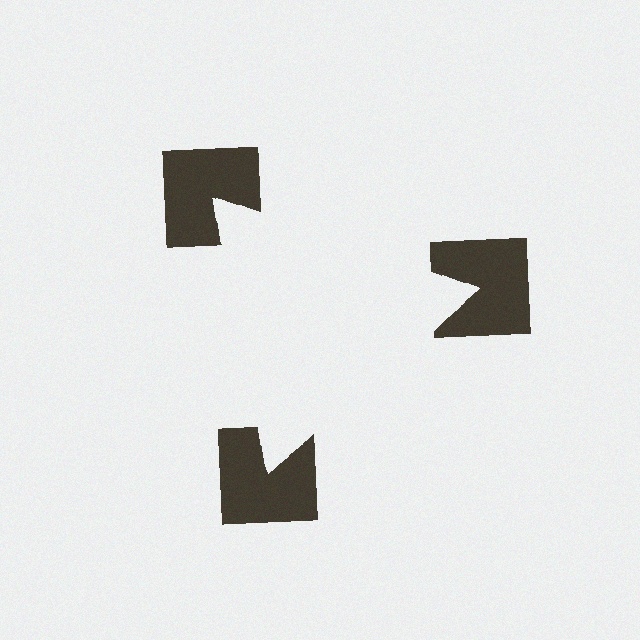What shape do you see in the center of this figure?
An illusory triangle — its edges are inferred from the aligned wedge cuts in the notched squares, not physically drawn.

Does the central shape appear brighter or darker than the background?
It typically appears slightly brighter than the background, even though no actual brightness change is drawn.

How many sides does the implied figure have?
3 sides.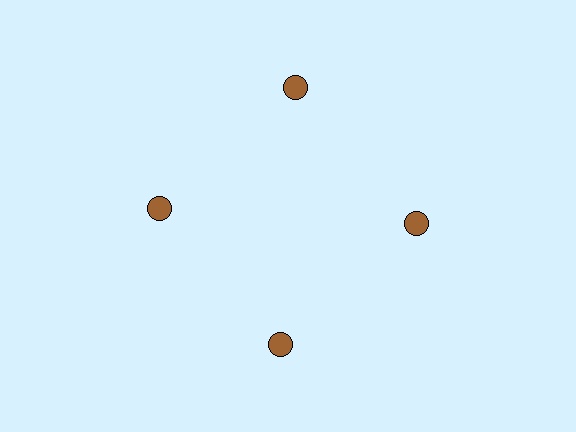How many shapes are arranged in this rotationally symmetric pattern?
There are 4 shapes, arranged in 4 groups of 1.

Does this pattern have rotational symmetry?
Yes, this pattern has 4-fold rotational symmetry. It looks the same after rotating 90 degrees around the center.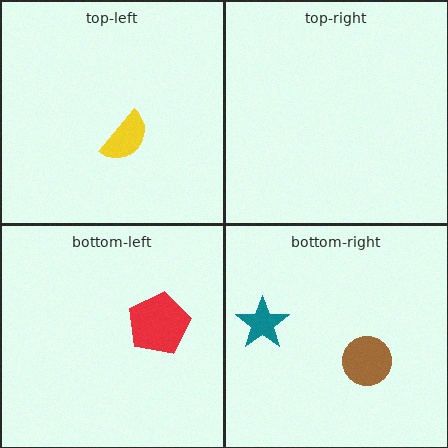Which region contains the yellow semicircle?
The top-left region.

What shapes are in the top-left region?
The yellow semicircle.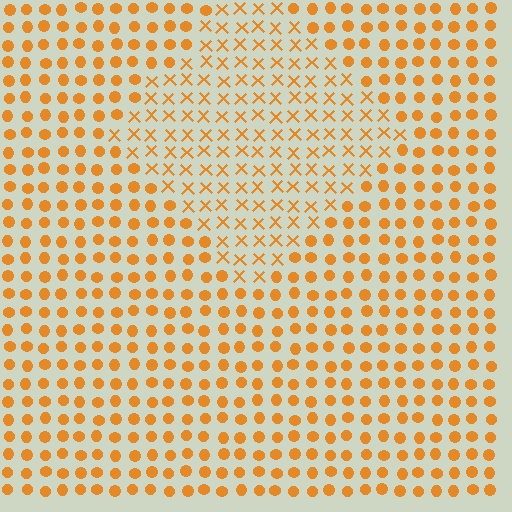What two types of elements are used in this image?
The image uses X marks inside the diamond region and circles outside it.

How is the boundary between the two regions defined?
The boundary is defined by a change in element shape: X marks inside vs. circles outside. All elements share the same color and spacing.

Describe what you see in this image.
The image is filled with small orange elements arranged in a uniform grid. A diamond-shaped region contains X marks, while the surrounding area contains circles. The boundary is defined purely by the change in element shape.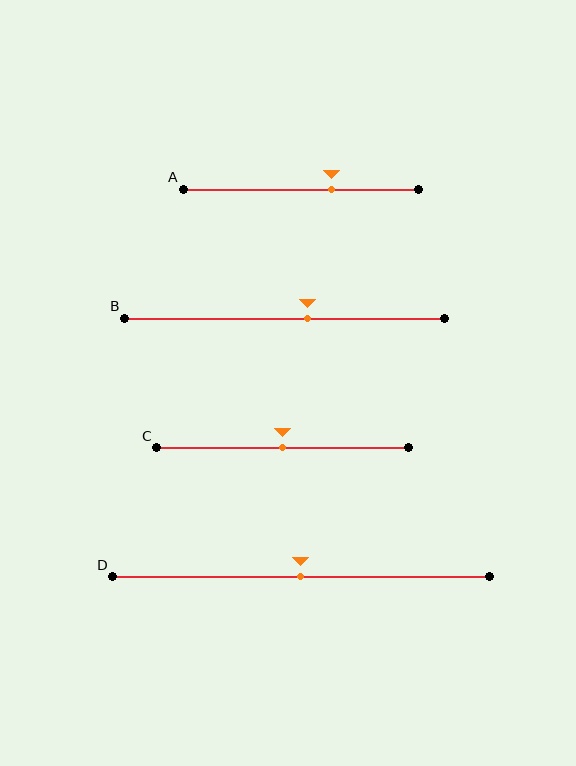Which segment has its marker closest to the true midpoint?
Segment C has its marker closest to the true midpoint.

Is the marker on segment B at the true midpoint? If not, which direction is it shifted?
No, the marker on segment B is shifted to the right by about 7% of the segment length.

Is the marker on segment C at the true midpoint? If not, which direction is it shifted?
Yes, the marker on segment C is at the true midpoint.